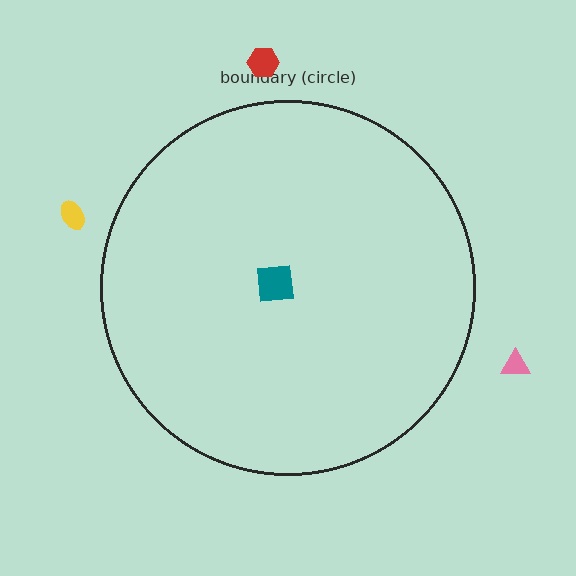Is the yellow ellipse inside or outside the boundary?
Outside.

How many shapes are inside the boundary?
1 inside, 3 outside.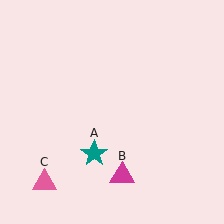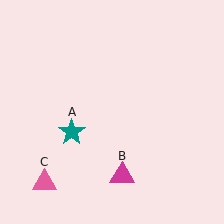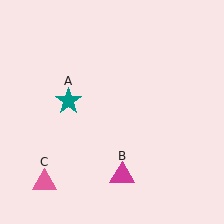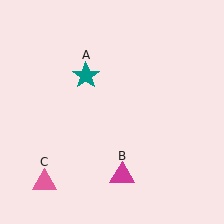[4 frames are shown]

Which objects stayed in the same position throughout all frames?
Magenta triangle (object B) and pink triangle (object C) remained stationary.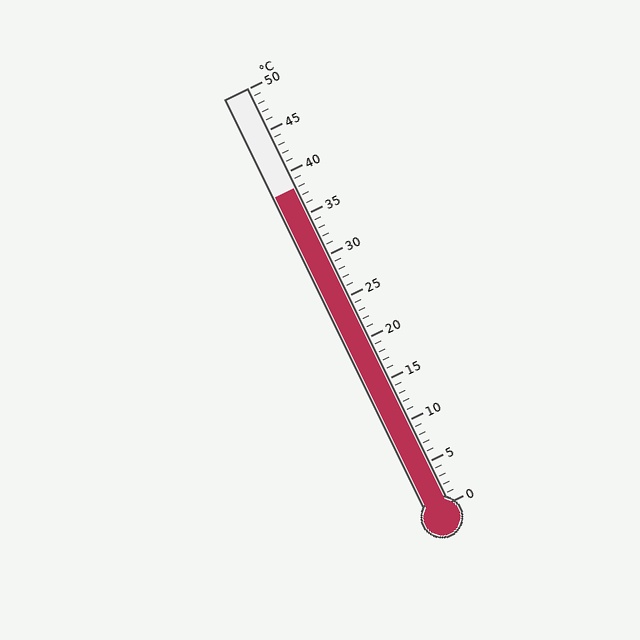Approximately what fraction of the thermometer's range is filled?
The thermometer is filled to approximately 75% of its range.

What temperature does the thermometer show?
The thermometer shows approximately 38°C.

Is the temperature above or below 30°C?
The temperature is above 30°C.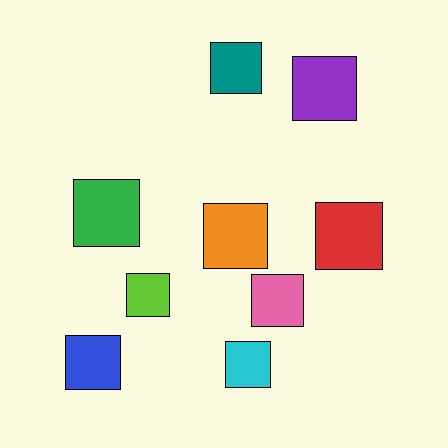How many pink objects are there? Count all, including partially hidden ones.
There is 1 pink object.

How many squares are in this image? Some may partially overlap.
There are 9 squares.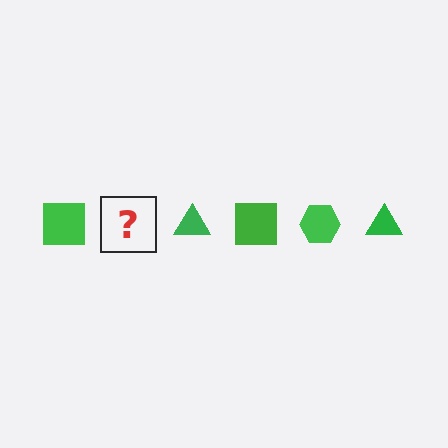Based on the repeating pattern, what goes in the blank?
The blank should be a green hexagon.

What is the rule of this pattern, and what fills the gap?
The rule is that the pattern cycles through square, hexagon, triangle shapes in green. The gap should be filled with a green hexagon.